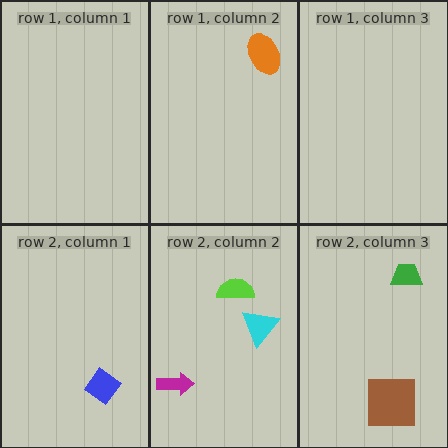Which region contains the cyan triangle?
The row 2, column 2 region.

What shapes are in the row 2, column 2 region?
The cyan triangle, the magenta arrow, the lime semicircle.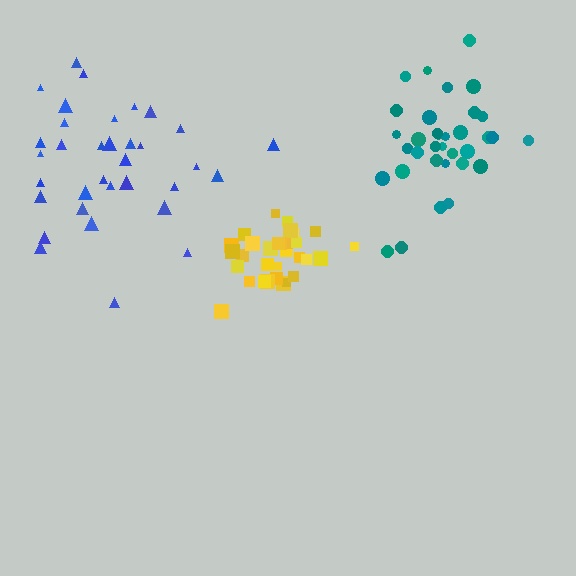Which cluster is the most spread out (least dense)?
Blue.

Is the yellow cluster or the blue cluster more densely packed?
Yellow.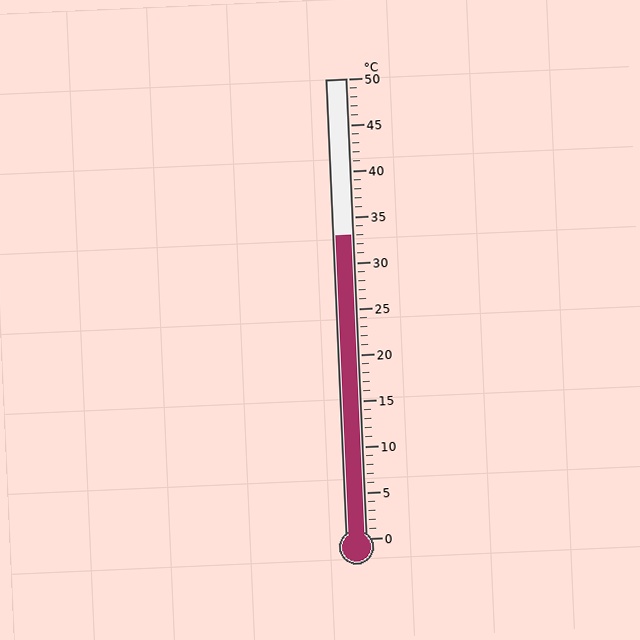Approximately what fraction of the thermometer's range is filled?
The thermometer is filled to approximately 65% of its range.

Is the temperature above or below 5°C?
The temperature is above 5°C.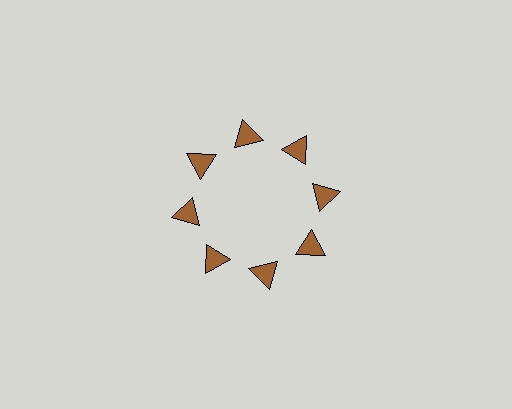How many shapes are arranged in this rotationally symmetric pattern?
There are 8 shapes, arranged in 8 groups of 1.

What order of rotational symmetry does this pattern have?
This pattern has 8-fold rotational symmetry.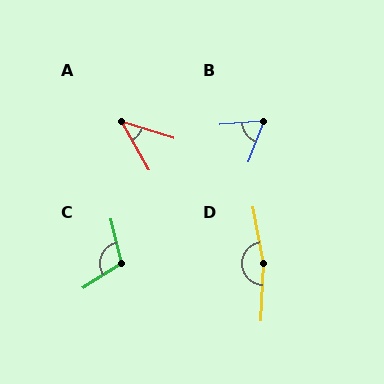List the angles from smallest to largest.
A (43°), B (65°), C (109°), D (167°).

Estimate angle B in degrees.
Approximately 65 degrees.